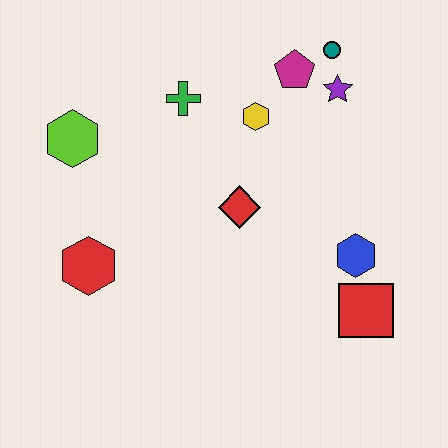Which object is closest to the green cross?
The yellow hexagon is closest to the green cross.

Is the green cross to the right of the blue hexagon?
No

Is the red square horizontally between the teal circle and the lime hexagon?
No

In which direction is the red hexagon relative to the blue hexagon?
The red hexagon is to the left of the blue hexagon.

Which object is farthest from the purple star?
The red hexagon is farthest from the purple star.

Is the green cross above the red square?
Yes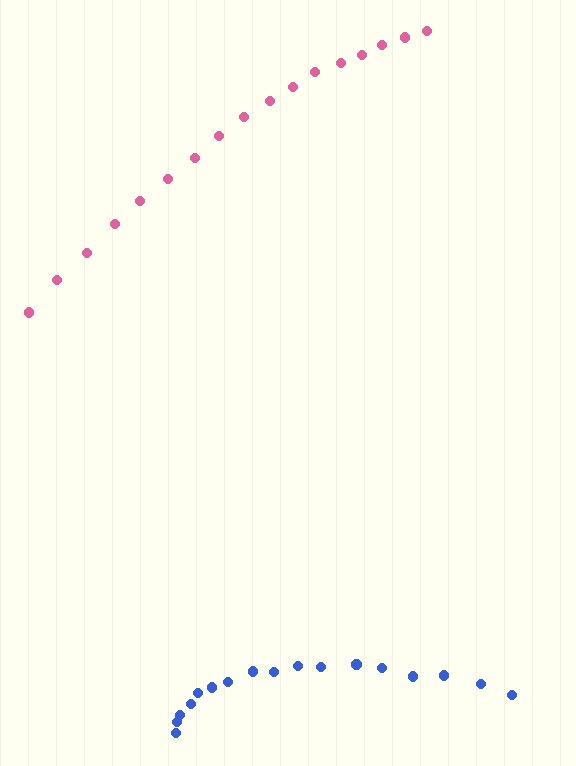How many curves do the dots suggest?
There are 2 distinct paths.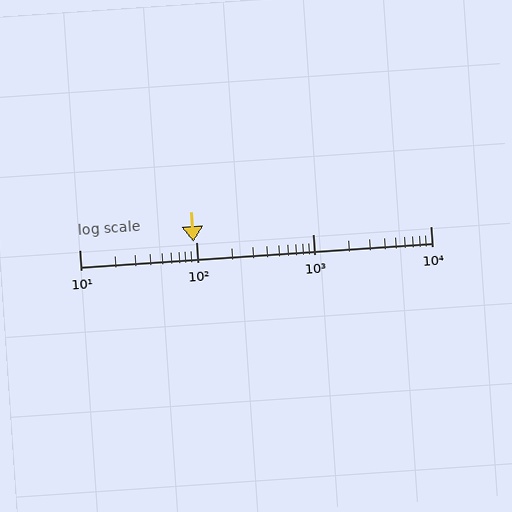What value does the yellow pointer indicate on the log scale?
The pointer indicates approximately 95.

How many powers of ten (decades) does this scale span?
The scale spans 3 decades, from 10 to 10000.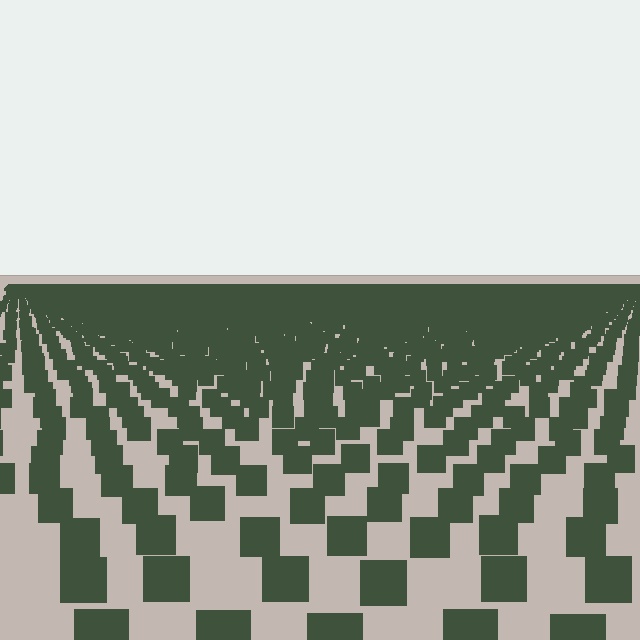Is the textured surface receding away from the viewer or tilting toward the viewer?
The surface is receding away from the viewer. Texture elements get smaller and denser toward the top.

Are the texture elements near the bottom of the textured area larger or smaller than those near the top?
Larger. Near the bottom, elements are closer to the viewer and appear at a bigger on-screen size.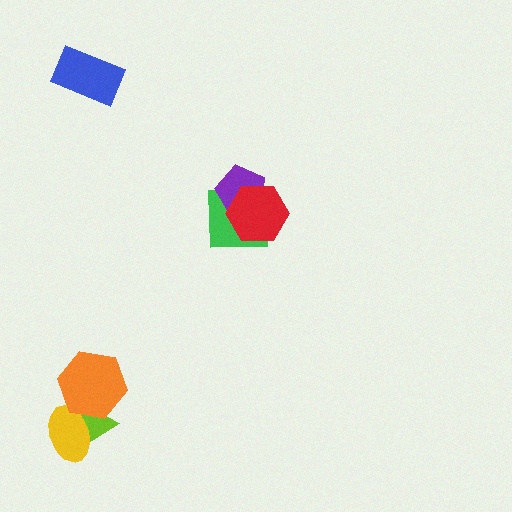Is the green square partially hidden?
Yes, it is partially covered by another shape.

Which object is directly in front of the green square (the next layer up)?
The purple pentagon is directly in front of the green square.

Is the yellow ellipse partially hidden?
Yes, it is partially covered by another shape.